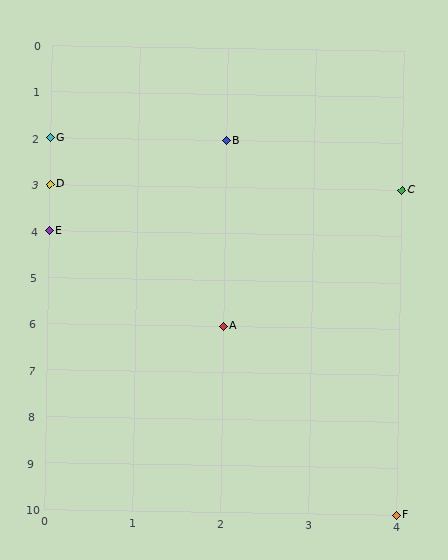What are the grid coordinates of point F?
Point F is at grid coordinates (4, 10).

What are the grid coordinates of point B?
Point B is at grid coordinates (2, 2).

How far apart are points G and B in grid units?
Points G and B are 2 columns apart.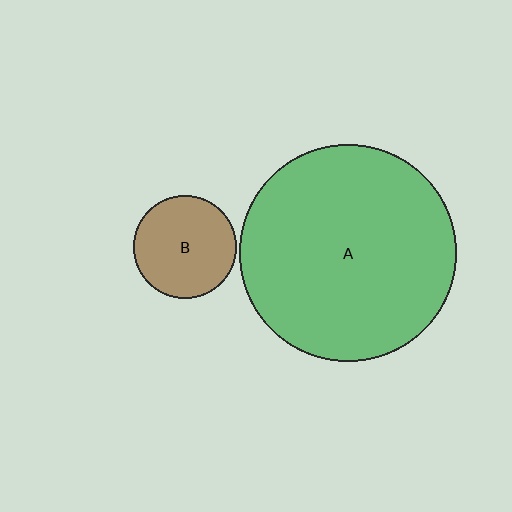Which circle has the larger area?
Circle A (green).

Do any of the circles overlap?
No, none of the circles overlap.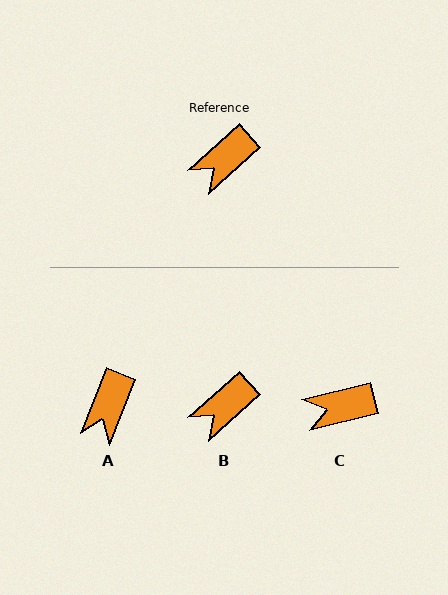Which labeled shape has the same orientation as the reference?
B.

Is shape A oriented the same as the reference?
No, it is off by about 27 degrees.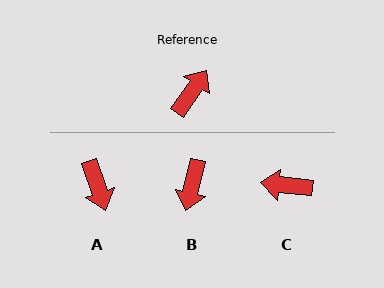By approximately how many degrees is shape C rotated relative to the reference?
Approximately 119 degrees counter-clockwise.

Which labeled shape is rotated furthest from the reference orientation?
B, about 158 degrees away.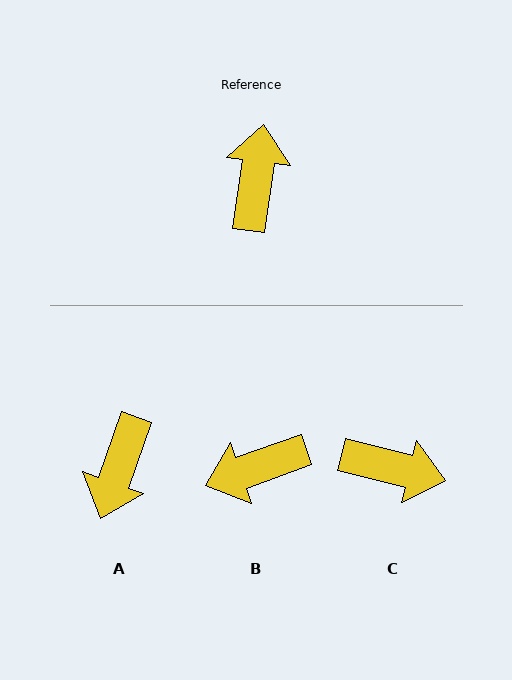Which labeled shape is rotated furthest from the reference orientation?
A, about 168 degrees away.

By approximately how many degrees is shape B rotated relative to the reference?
Approximately 117 degrees counter-clockwise.